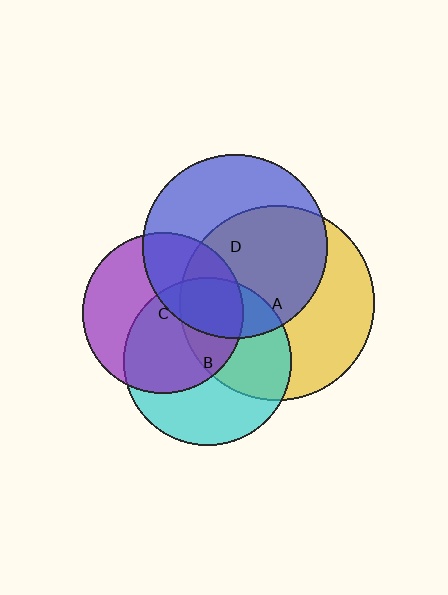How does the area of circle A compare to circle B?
Approximately 1.3 times.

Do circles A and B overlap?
Yes.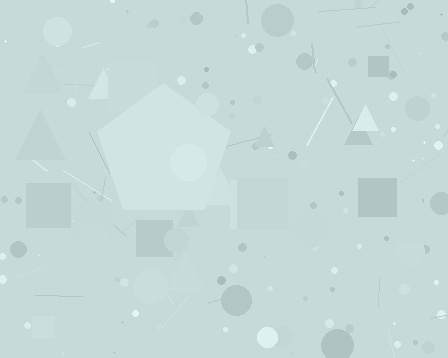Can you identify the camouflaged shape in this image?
The camouflaged shape is a pentagon.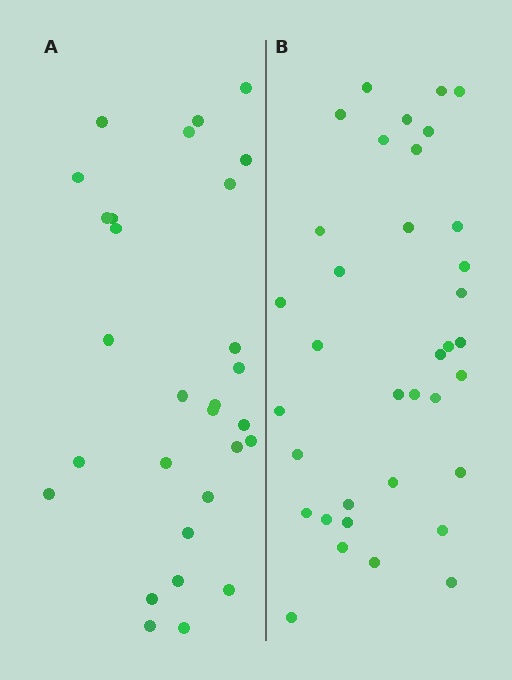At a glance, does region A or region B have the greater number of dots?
Region B (the right region) has more dots.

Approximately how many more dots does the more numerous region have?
Region B has roughly 8 or so more dots than region A.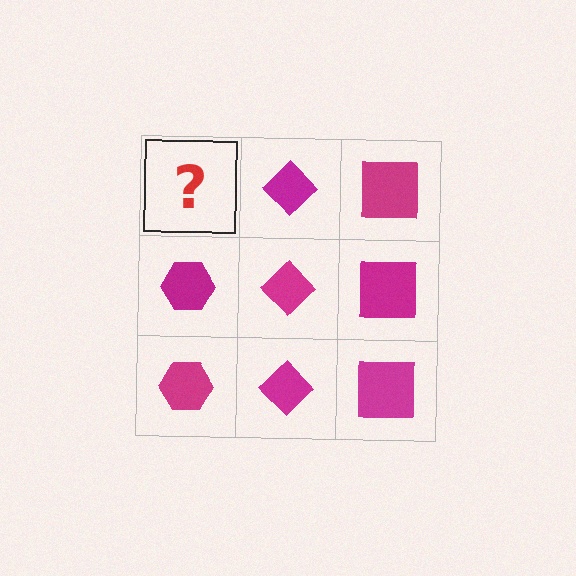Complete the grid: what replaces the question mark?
The question mark should be replaced with a magenta hexagon.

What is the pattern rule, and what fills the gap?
The rule is that each column has a consistent shape. The gap should be filled with a magenta hexagon.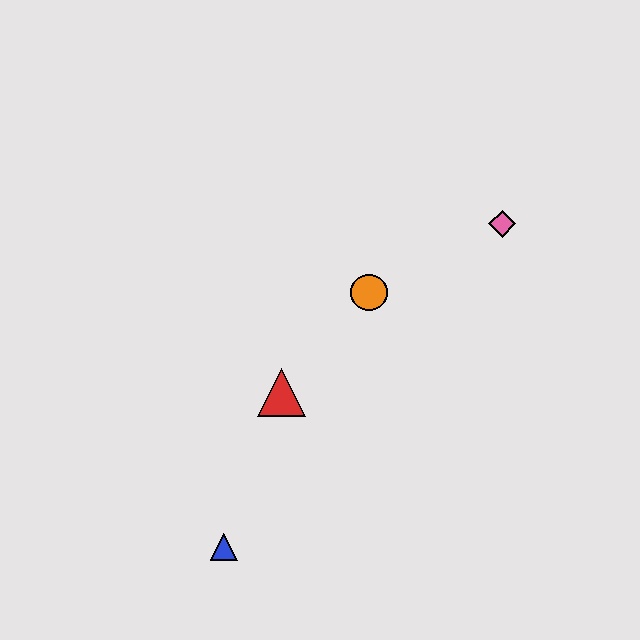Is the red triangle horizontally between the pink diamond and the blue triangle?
Yes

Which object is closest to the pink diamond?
The orange circle is closest to the pink diamond.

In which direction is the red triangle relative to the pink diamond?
The red triangle is to the left of the pink diamond.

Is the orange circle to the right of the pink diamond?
No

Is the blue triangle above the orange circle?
No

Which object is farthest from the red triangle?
The pink diamond is farthest from the red triangle.